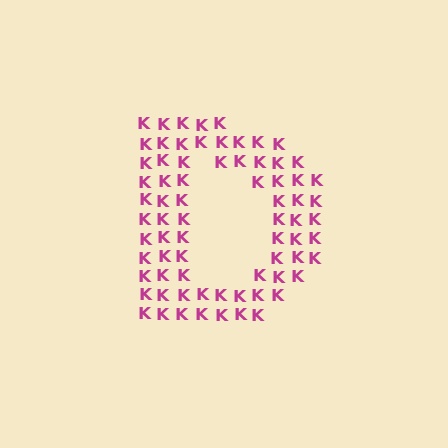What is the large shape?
The large shape is the letter D.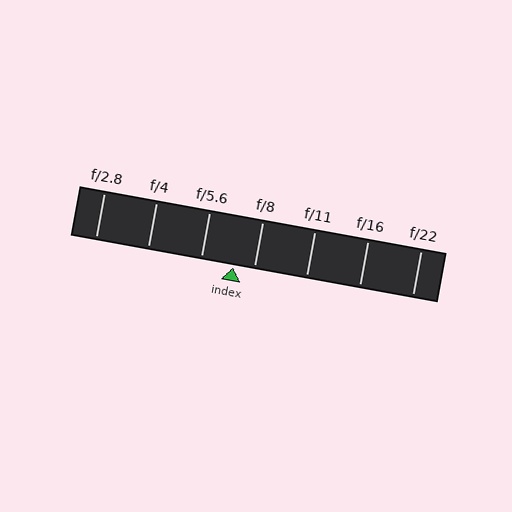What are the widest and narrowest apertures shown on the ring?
The widest aperture shown is f/2.8 and the narrowest is f/22.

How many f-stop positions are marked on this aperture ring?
There are 7 f-stop positions marked.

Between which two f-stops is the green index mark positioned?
The index mark is between f/5.6 and f/8.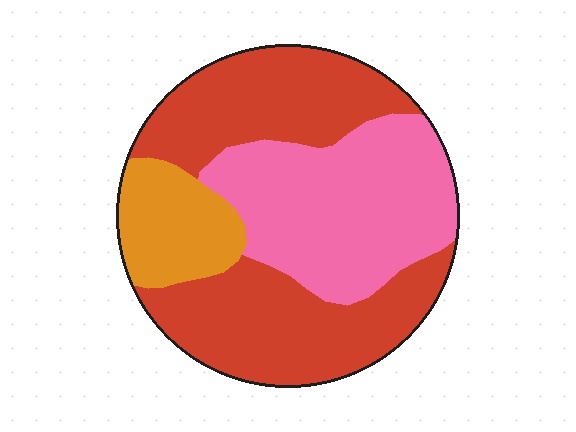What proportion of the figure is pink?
Pink covers about 35% of the figure.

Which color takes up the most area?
Red, at roughly 50%.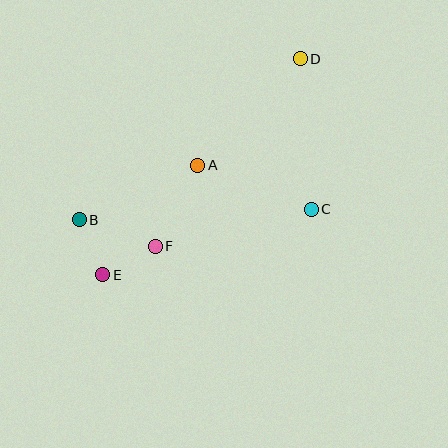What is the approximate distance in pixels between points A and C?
The distance between A and C is approximately 121 pixels.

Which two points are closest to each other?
Points E and F are closest to each other.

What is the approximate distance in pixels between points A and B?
The distance between A and B is approximately 131 pixels.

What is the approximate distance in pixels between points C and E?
The distance between C and E is approximately 218 pixels.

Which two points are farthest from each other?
Points D and E are farthest from each other.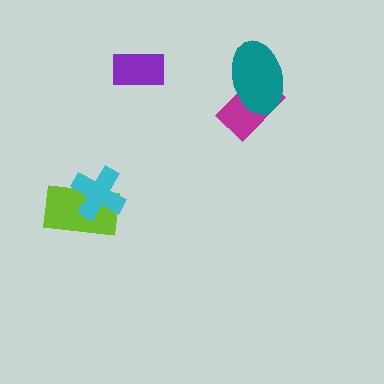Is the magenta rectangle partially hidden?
Yes, it is partially covered by another shape.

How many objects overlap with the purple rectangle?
0 objects overlap with the purple rectangle.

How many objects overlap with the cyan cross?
1 object overlaps with the cyan cross.